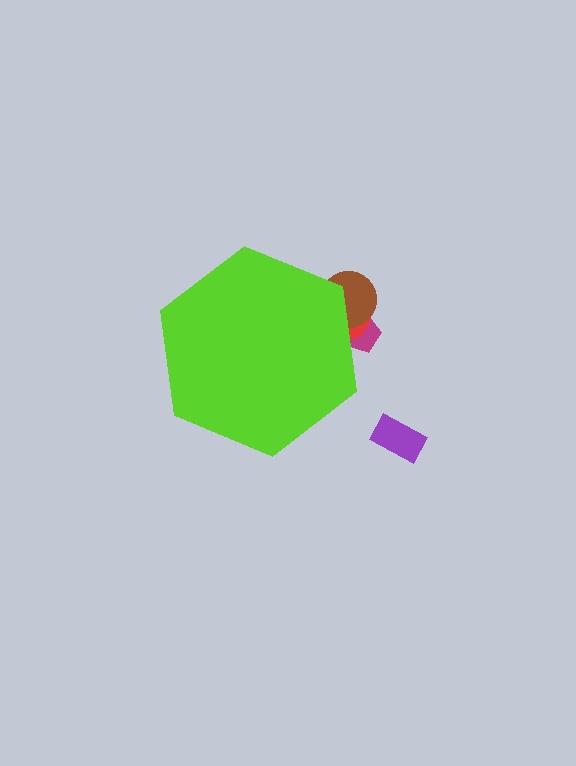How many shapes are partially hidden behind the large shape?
3 shapes are partially hidden.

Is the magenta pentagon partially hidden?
Yes, the magenta pentagon is partially hidden behind the lime hexagon.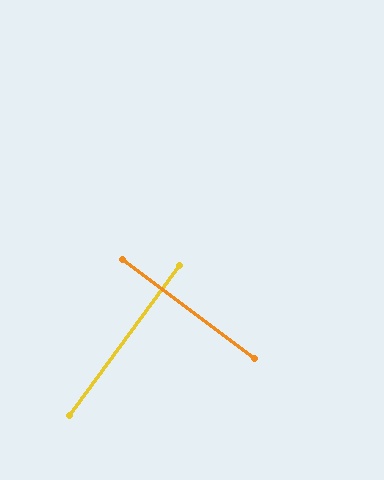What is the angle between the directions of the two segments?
Approximately 90 degrees.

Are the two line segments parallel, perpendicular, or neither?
Perpendicular — they meet at approximately 90°.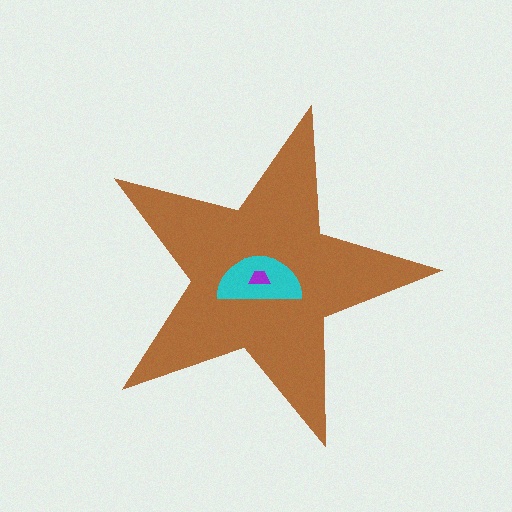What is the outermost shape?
The brown star.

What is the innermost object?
The purple trapezoid.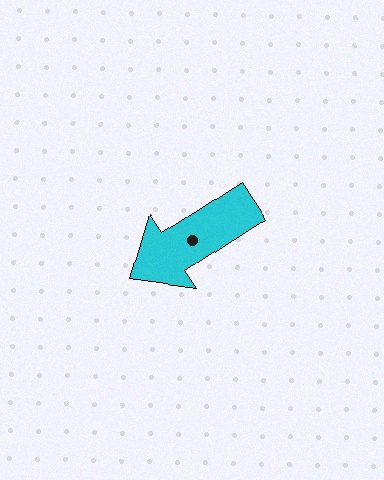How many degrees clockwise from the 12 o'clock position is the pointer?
Approximately 237 degrees.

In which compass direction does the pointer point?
Southwest.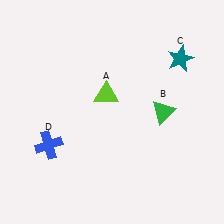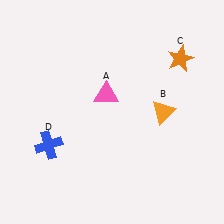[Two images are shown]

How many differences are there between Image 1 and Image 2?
There are 3 differences between the two images.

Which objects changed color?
A changed from lime to pink. B changed from green to orange. C changed from teal to orange.